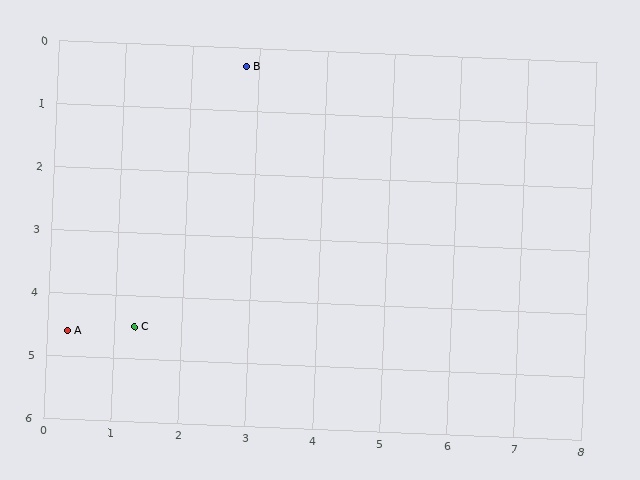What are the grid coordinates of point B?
Point B is at approximately (2.8, 0.3).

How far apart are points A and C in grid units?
Points A and C are about 1.0 grid units apart.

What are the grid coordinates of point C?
Point C is at approximately (1.3, 4.5).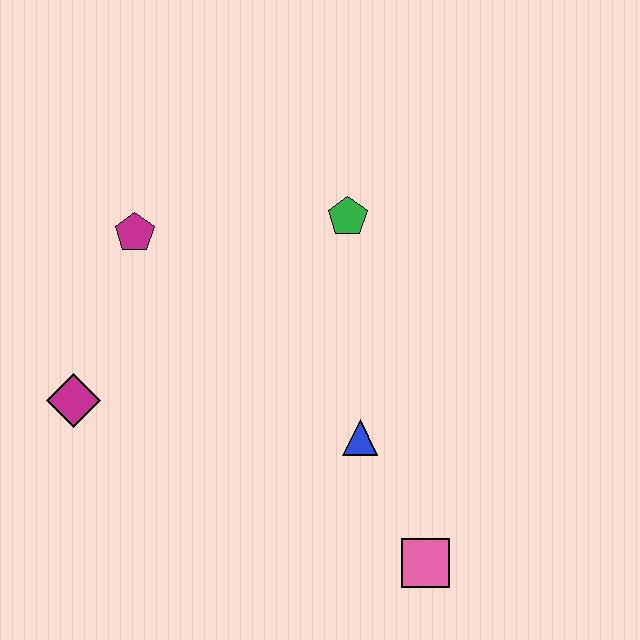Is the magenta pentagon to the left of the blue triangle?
Yes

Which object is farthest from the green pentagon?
The pink square is farthest from the green pentagon.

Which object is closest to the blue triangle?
The pink square is closest to the blue triangle.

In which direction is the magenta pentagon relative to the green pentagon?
The magenta pentagon is to the left of the green pentagon.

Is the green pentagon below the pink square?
No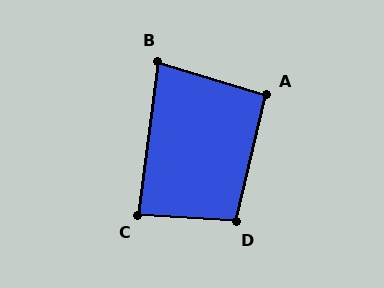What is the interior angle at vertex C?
Approximately 87 degrees (approximately right).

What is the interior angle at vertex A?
Approximately 93 degrees (approximately right).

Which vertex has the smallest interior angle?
B, at approximately 80 degrees.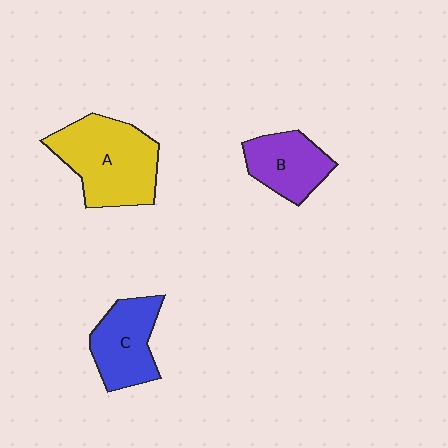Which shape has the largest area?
Shape A (yellow).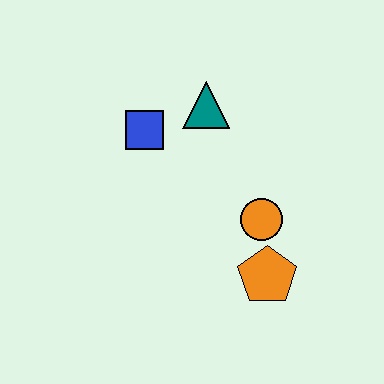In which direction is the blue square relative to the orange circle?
The blue square is to the left of the orange circle.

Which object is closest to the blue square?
The teal triangle is closest to the blue square.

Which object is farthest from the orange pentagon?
The blue square is farthest from the orange pentagon.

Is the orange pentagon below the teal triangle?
Yes